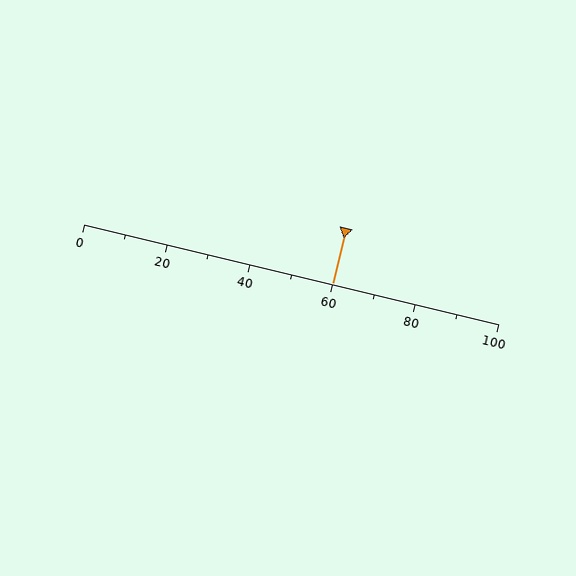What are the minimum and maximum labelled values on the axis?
The axis runs from 0 to 100.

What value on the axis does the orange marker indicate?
The marker indicates approximately 60.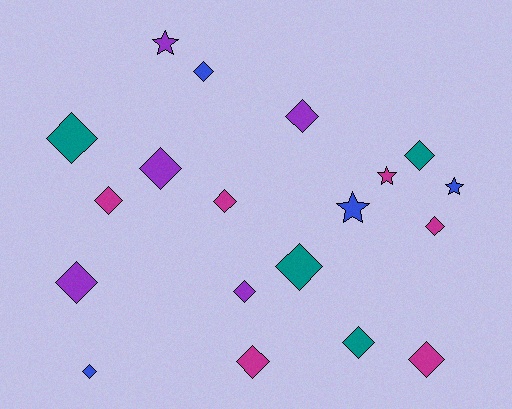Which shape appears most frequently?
Diamond, with 15 objects.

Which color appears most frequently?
Magenta, with 6 objects.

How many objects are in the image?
There are 19 objects.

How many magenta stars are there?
There is 1 magenta star.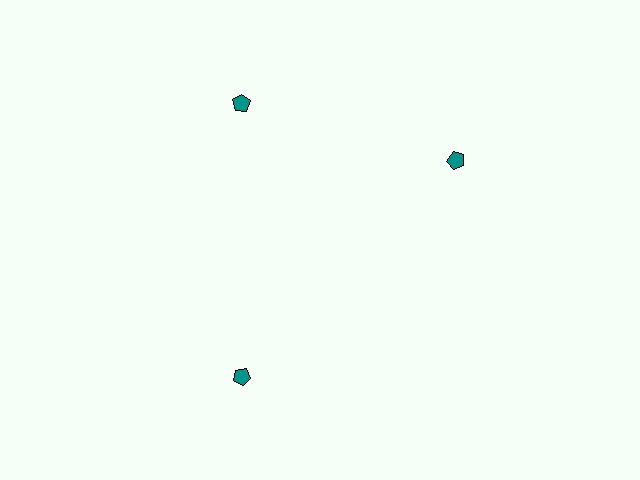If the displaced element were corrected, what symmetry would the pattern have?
It would have 3-fold rotational symmetry — the pattern would map onto itself every 120 degrees.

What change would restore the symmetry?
The symmetry would be restored by rotating it back into even spacing with its neighbors so that all 3 pentagons sit at equal angles and equal distance from the center.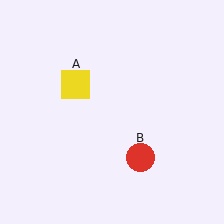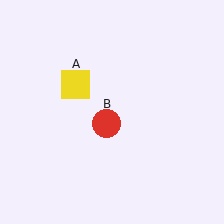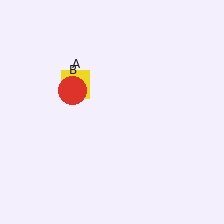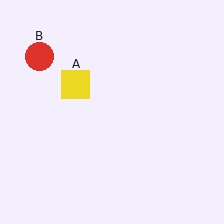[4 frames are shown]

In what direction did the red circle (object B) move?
The red circle (object B) moved up and to the left.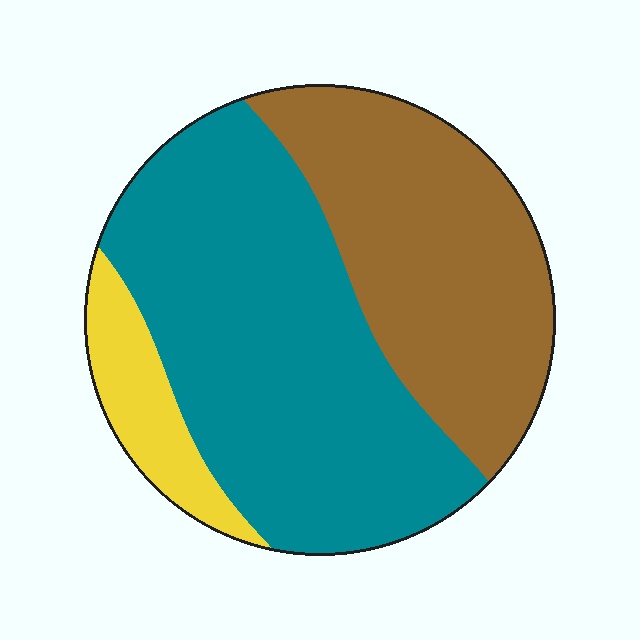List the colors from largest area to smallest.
From largest to smallest: teal, brown, yellow.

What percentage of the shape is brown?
Brown takes up between a third and a half of the shape.